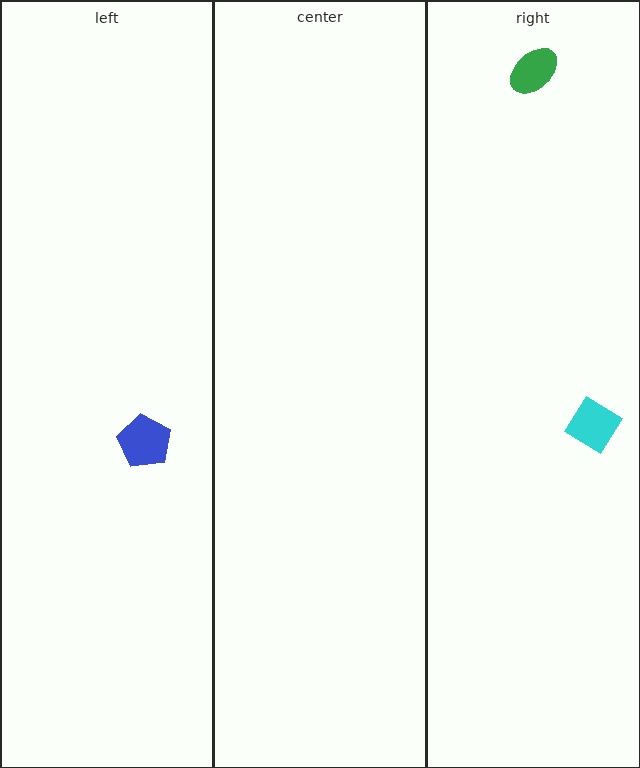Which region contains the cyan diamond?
The right region.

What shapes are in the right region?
The green ellipse, the cyan diamond.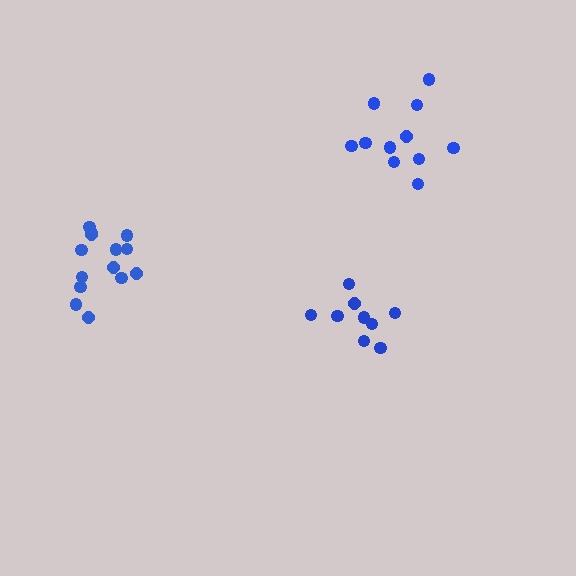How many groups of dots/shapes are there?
There are 3 groups.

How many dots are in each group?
Group 1: 9 dots, Group 2: 11 dots, Group 3: 14 dots (34 total).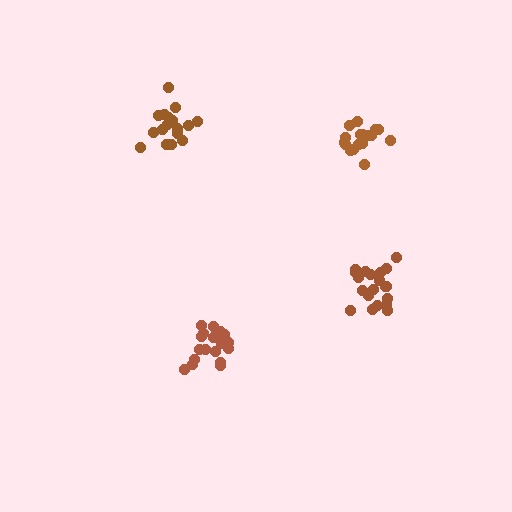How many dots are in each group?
Group 1: 17 dots, Group 2: 19 dots, Group 3: 20 dots, Group 4: 17 dots (73 total).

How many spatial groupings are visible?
There are 4 spatial groupings.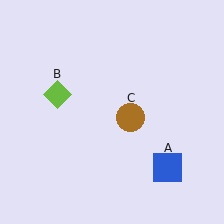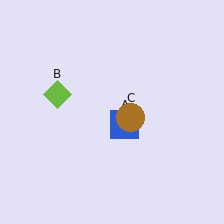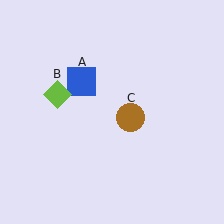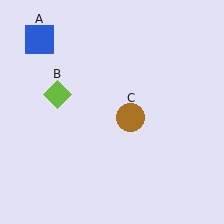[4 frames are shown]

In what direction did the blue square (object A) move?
The blue square (object A) moved up and to the left.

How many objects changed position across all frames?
1 object changed position: blue square (object A).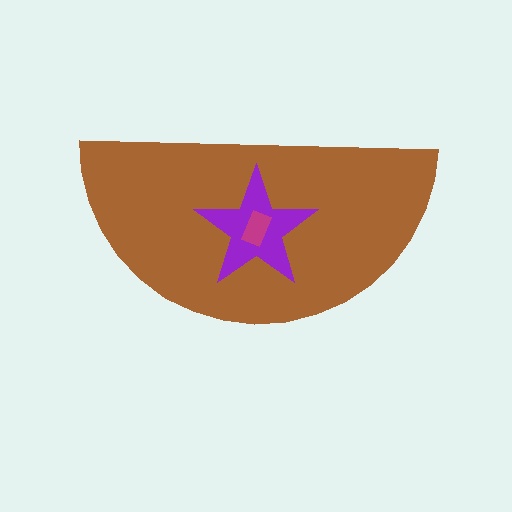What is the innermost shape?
The magenta rectangle.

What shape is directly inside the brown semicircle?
The purple star.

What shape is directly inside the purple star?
The magenta rectangle.